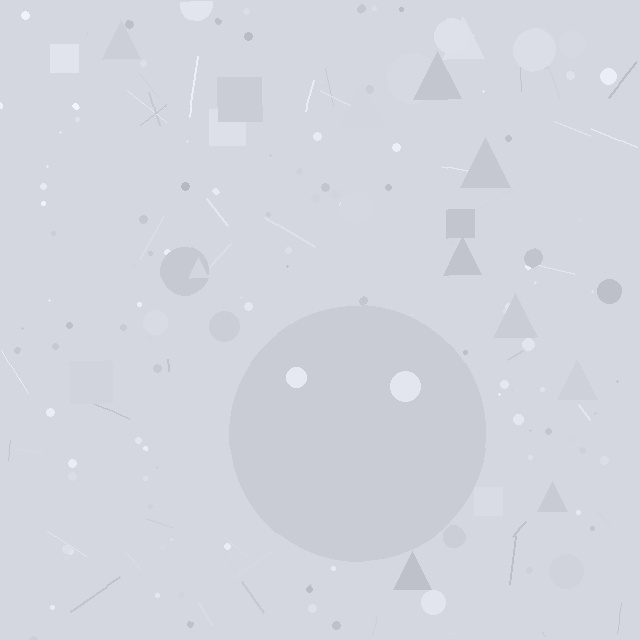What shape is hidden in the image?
A circle is hidden in the image.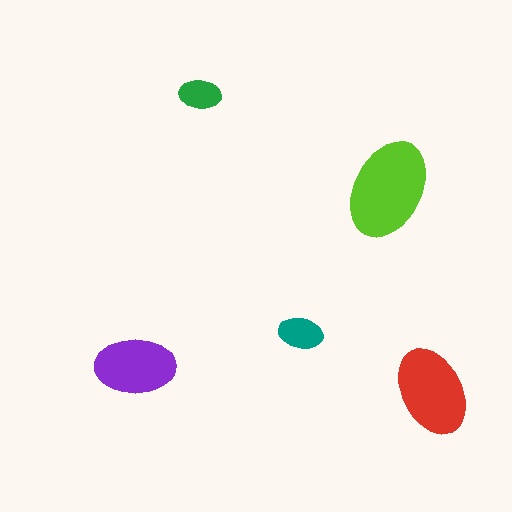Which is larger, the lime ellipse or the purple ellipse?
The lime one.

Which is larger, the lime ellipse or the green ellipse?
The lime one.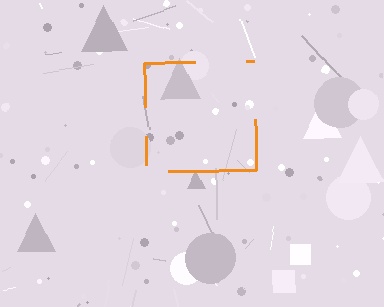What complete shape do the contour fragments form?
The contour fragments form a square.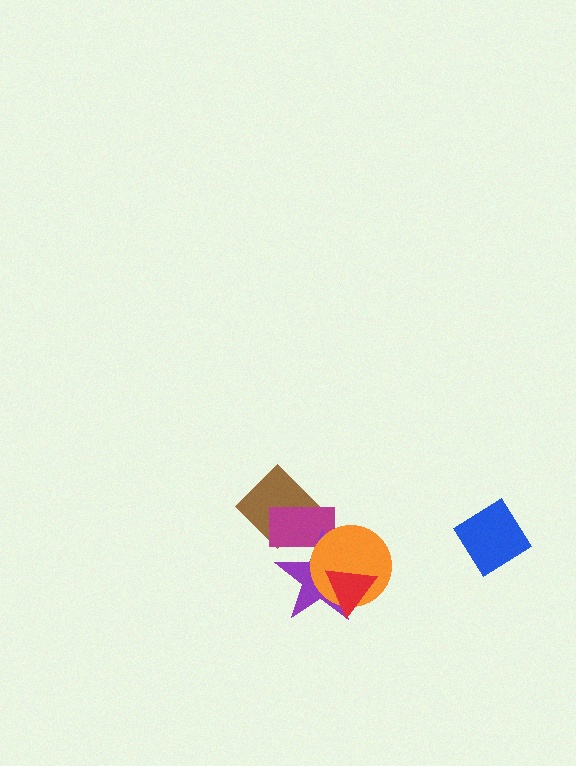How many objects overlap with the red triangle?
2 objects overlap with the red triangle.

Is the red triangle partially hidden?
No, no other shape covers it.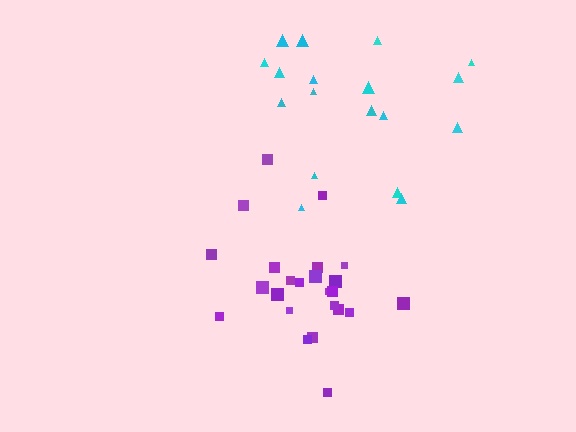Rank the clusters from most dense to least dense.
purple, cyan.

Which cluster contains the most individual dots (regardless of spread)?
Purple (24).